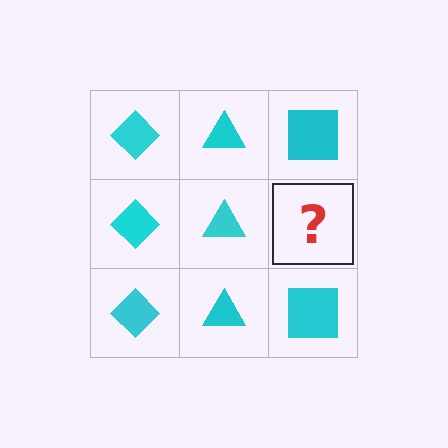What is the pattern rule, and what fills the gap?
The rule is that each column has a consistent shape. The gap should be filled with a cyan square.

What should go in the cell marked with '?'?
The missing cell should contain a cyan square.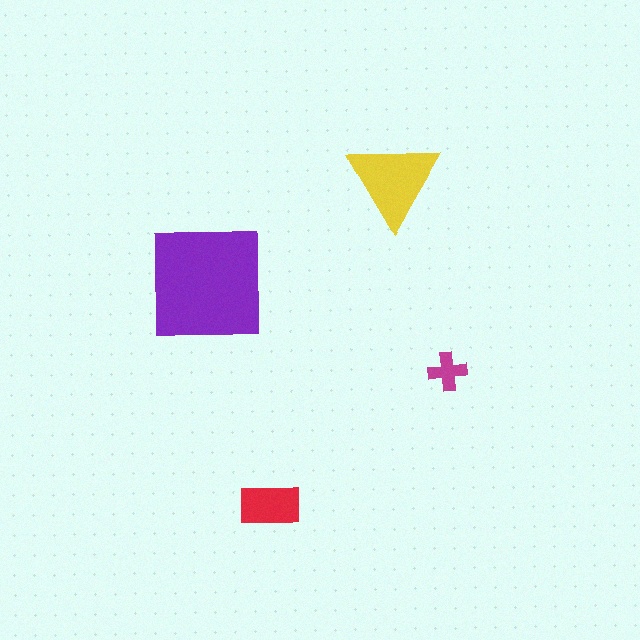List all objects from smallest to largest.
The magenta cross, the red rectangle, the yellow triangle, the purple square.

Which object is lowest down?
The red rectangle is bottommost.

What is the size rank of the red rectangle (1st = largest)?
3rd.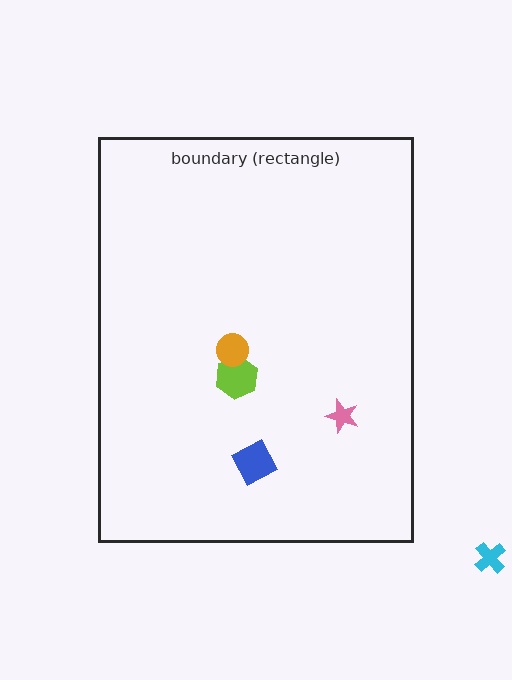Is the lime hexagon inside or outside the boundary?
Inside.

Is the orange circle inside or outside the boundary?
Inside.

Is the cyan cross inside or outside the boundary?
Outside.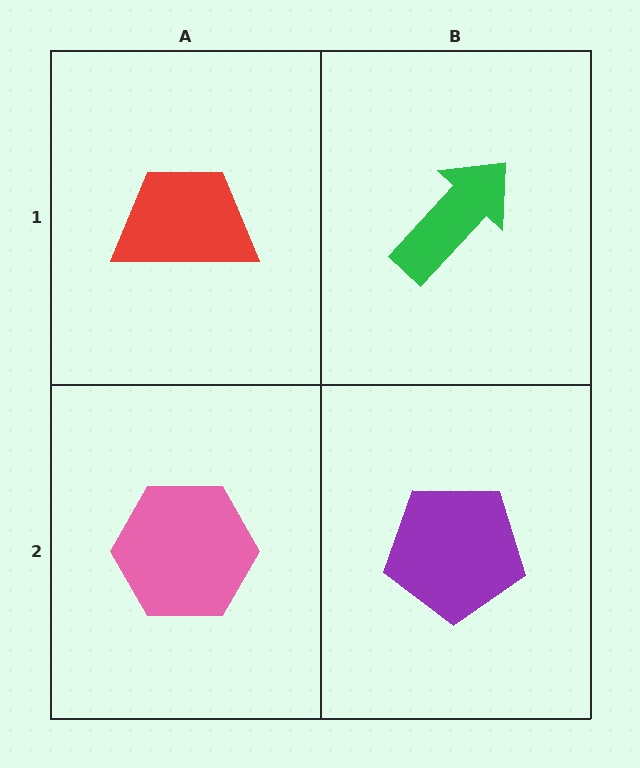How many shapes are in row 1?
2 shapes.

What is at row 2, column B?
A purple pentagon.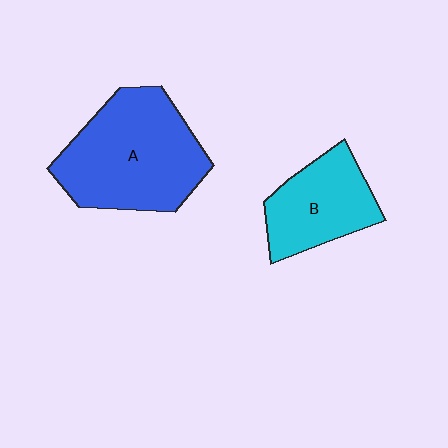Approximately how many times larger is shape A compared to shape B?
Approximately 1.7 times.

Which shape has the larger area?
Shape A (blue).